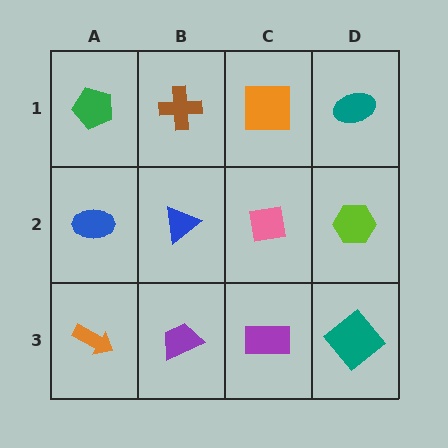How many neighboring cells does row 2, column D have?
3.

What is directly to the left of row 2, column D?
A pink square.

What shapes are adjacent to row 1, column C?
A pink square (row 2, column C), a brown cross (row 1, column B), a teal ellipse (row 1, column D).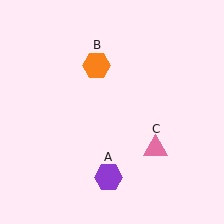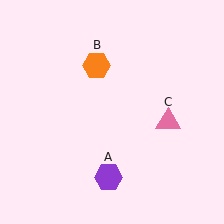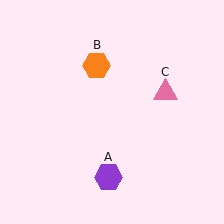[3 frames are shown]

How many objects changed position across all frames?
1 object changed position: pink triangle (object C).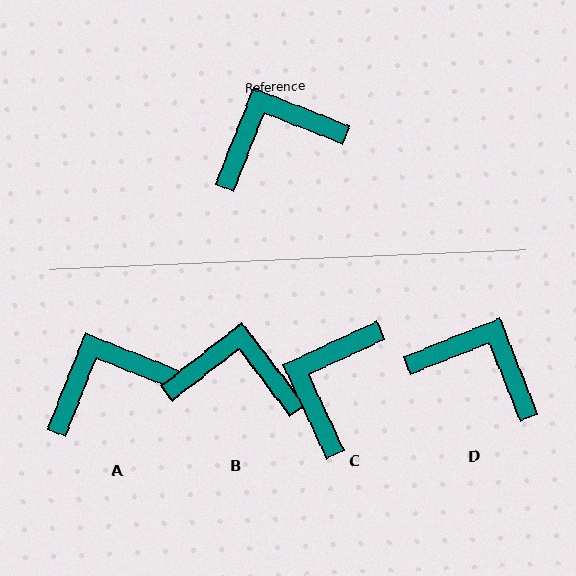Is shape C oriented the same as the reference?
No, it is off by about 47 degrees.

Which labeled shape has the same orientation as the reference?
A.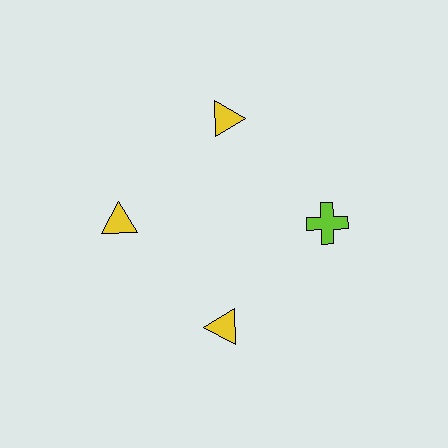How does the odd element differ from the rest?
It differs in both color (lime instead of yellow) and shape (cross instead of triangle).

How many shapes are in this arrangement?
There are 4 shapes arranged in a ring pattern.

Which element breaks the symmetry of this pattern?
The lime cross at roughly the 3 o'clock position breaks the symmetry. All other shapes are yellow triangles.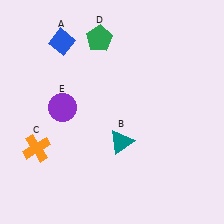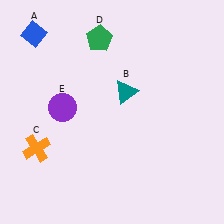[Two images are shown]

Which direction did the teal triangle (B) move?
The teal triangle (B) moved up.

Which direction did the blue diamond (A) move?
The blue diamond (A) moved left.